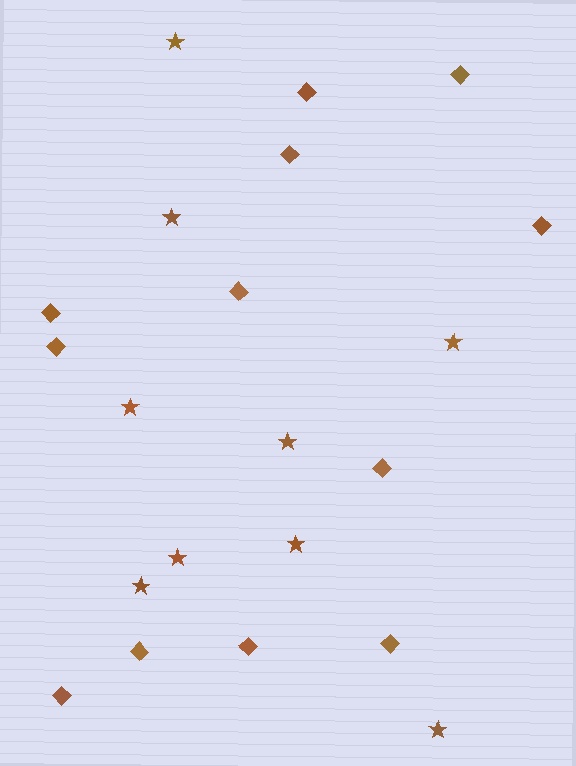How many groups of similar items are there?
There are 2 groups: one group of stars (9) and one group of diamonds (12).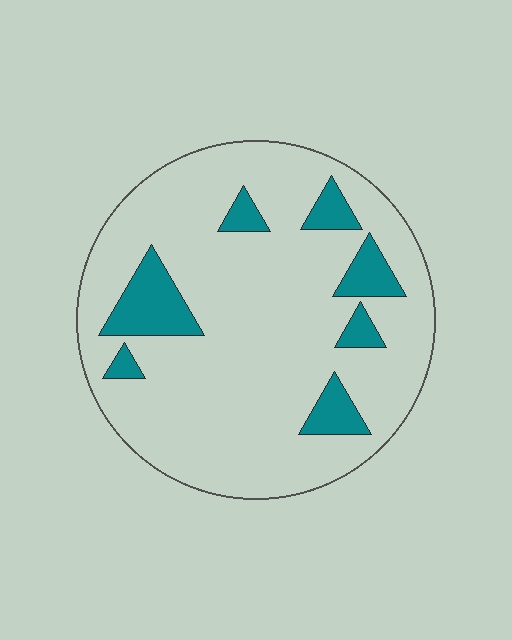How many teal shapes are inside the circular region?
7.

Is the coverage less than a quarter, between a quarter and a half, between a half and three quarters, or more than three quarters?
Less than a quarter.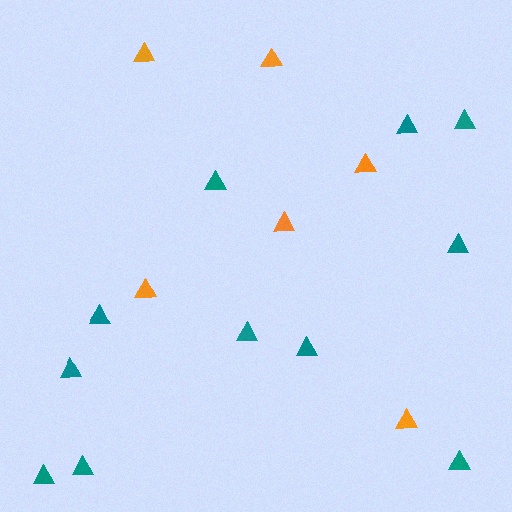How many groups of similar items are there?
There are 2 groups: one group of orange triangles (6) and one group of teal triangles (11).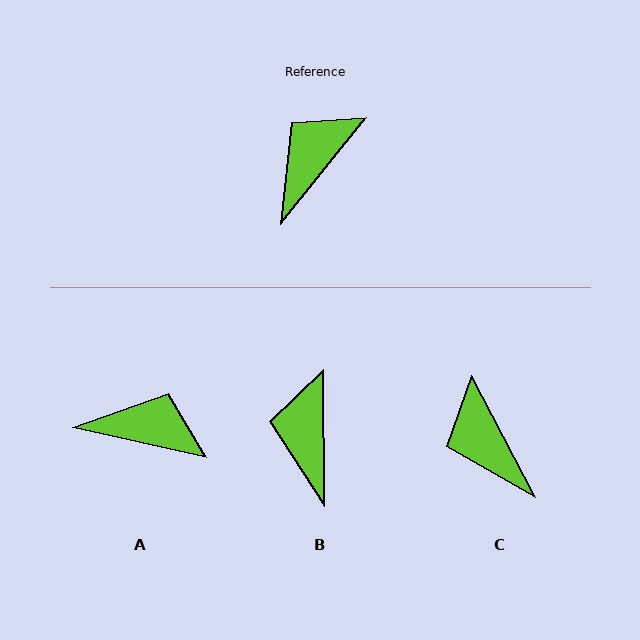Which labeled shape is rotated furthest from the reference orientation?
C, about 67 degrees away.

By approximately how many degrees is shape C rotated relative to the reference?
Approximately 67 degrees counter-clockwise.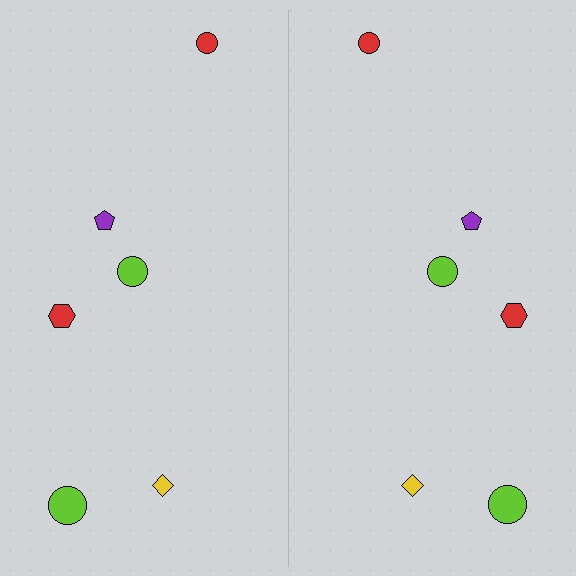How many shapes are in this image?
There are 12 shapes in this image.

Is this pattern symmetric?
Yes, this pattern has bilateral (reflection) symmetry.